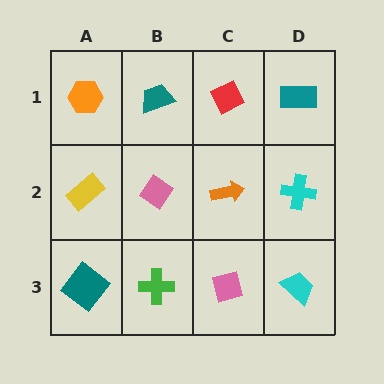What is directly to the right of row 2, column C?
A cyan cross.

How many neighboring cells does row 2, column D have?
3.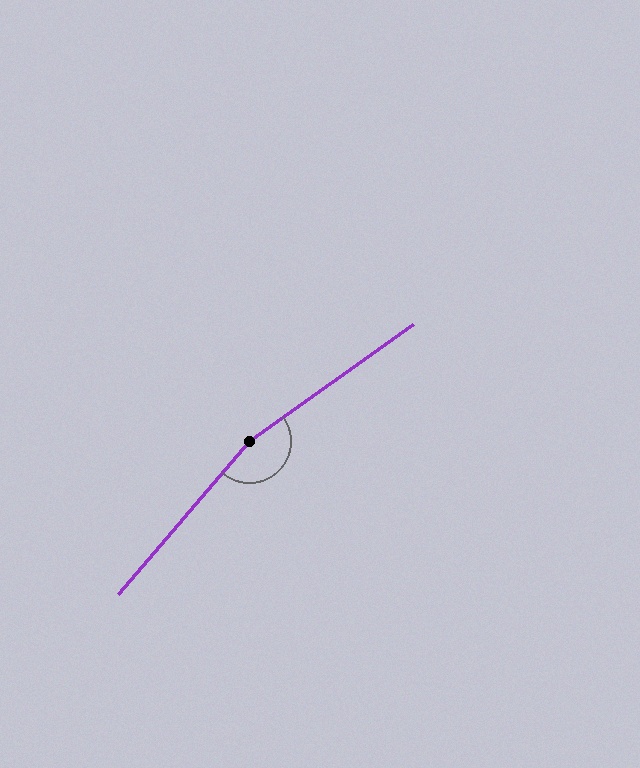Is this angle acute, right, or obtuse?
It is obtuse.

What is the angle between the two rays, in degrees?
Approximately 166 degrees.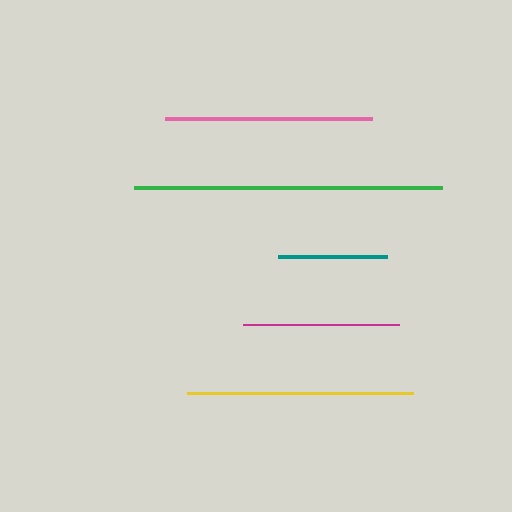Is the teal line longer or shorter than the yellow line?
The yellow line is longer than the teal line.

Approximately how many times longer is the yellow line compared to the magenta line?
The yellow line is approximately 1.5 times the length of the magenta line.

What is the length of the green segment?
The green segment is approximately 308 pixels long.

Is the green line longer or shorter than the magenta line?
The green line is longer than the magenta line.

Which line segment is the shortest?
The teal line is the shortest at approximately 109 pixels.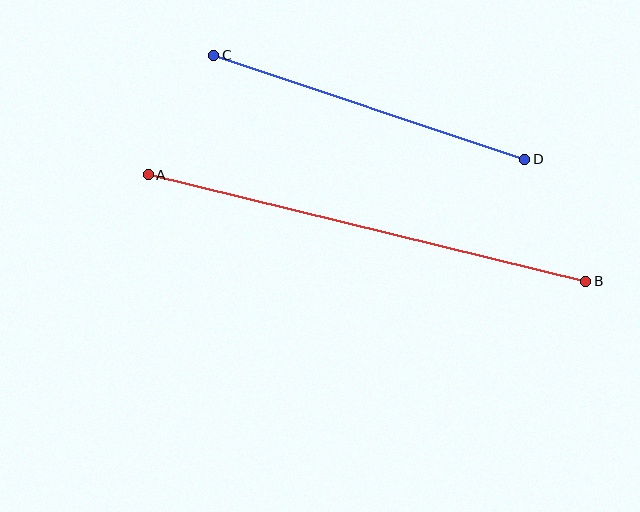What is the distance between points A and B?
The distance is approximately 450 pixels.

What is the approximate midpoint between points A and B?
The midpoint is at approximately (367, 228) pixels.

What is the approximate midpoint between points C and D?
The midpoint is at approximately (369, 107) pixels.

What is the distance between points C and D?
The distance is approximately 328 pixels.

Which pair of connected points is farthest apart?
Points A and B are farthest apart.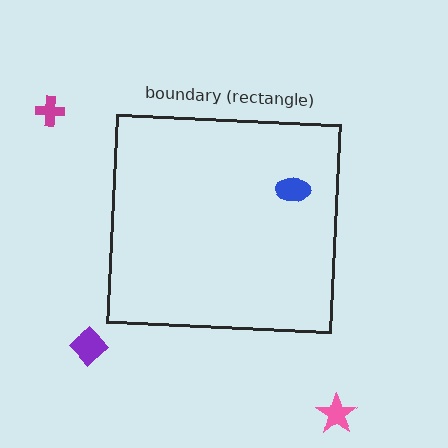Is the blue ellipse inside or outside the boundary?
Inside.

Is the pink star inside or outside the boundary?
Outside.